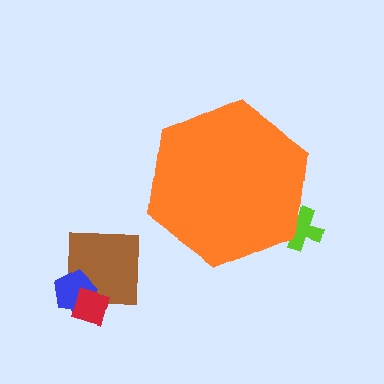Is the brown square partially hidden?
No, the brown square is fully visible.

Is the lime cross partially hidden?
Yes, the lime cross is partially hidden behind the orange hexagon.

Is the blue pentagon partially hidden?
No, the blue pentagon is fully visible.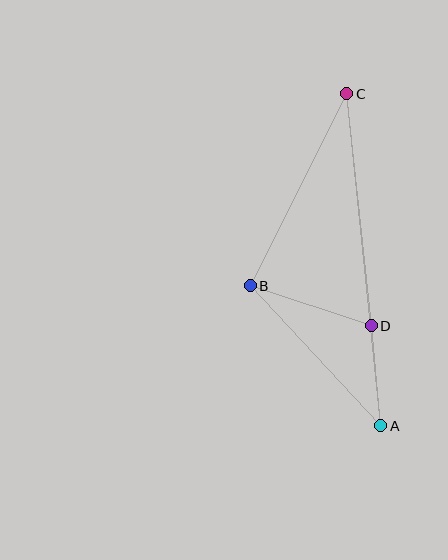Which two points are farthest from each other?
Points A and C are farthest from each other.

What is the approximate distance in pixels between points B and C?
The distance between B and C is approximately 215 pixels.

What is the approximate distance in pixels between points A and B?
The distance between A and B is approximately 192 pixels.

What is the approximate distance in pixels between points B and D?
The distance between B and D is approximately 128 pixels.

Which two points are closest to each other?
Points A and D are closest to each other.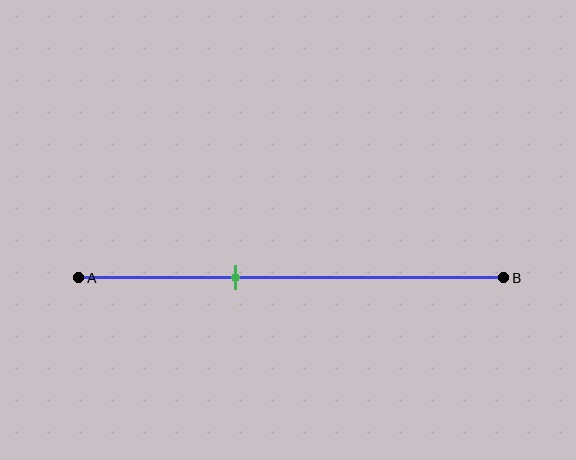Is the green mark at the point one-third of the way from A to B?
No, the mark is at about 35% from A, not at the 33% one-third point.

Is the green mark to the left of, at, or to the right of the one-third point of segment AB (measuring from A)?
The green mark is to the right of the one-third point of segment AB.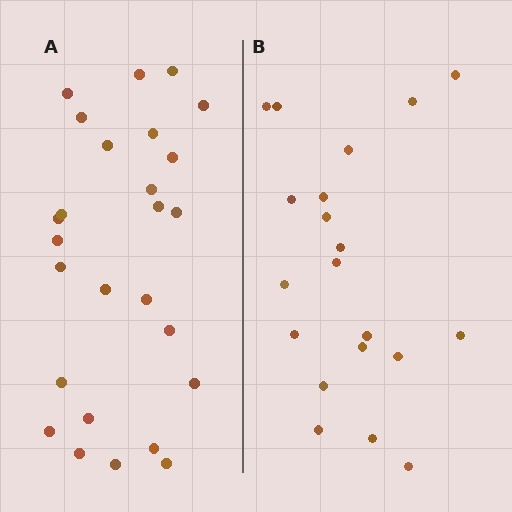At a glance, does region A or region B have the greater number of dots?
Region A (the left region) has more dots.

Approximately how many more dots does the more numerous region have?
Region A has about 6 more dots than region B.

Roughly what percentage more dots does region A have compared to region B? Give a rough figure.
About 30% more.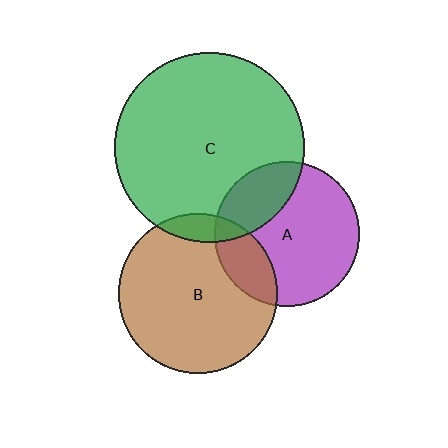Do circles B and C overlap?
Yes.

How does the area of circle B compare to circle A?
Approximately 1.2 times.